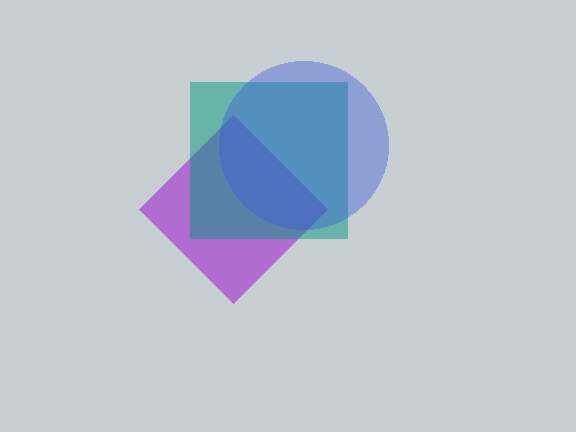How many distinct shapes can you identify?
There are 3 distinct shapes: a purple diamond, a teal square, a blue circle.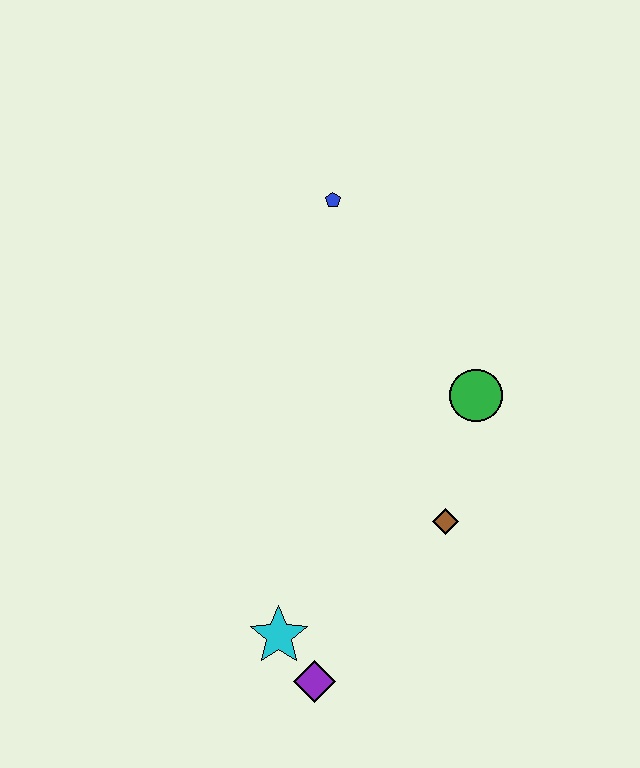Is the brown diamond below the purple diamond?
No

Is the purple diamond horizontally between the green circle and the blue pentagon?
No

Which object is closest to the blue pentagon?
The green circle is closest to the blue pentagon.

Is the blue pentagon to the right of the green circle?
No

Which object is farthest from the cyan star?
The blue pentagon is farthest from the cyan star.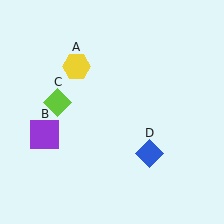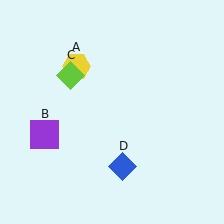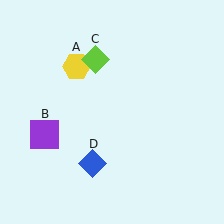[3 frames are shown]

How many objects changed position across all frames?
2 objects changed position: lime diamond (object C), blue diamond (object D).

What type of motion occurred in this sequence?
The lime diamond (object C), blue diamond (object D) rotated clockwise around the center of the scene.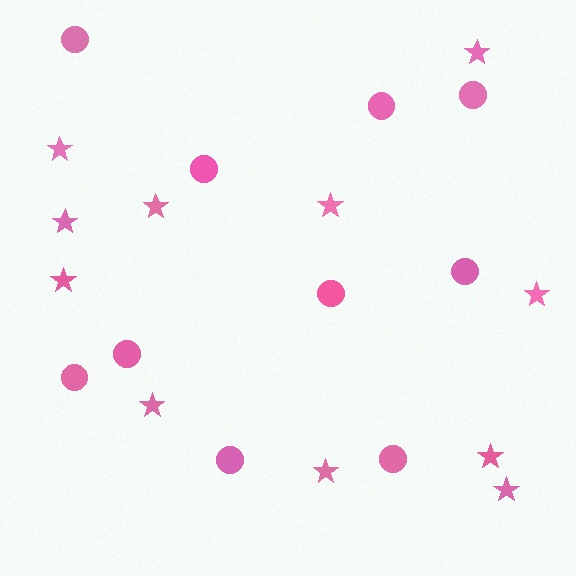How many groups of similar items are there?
There are 2 groups: one group of circles (10) and one group of stars (11).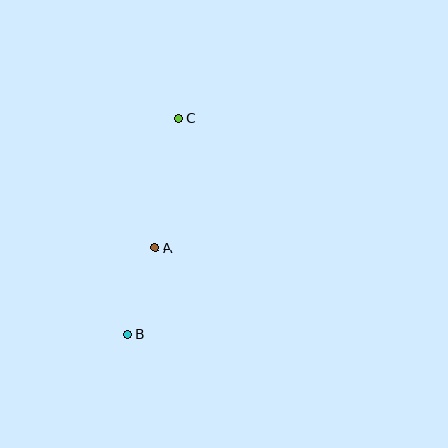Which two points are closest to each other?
Points A and B are closest to each other.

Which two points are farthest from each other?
Points B and C are farthest from each other.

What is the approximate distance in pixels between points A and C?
The distance between A and C is approximately 132 pixels.